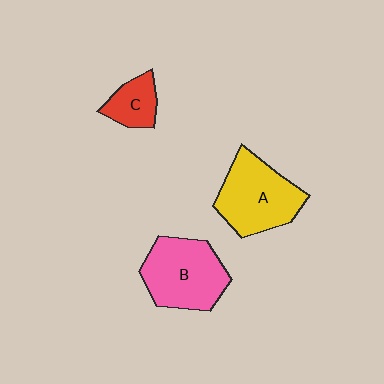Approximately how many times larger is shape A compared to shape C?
Approximately 2.3 times.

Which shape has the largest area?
Shape B (pink).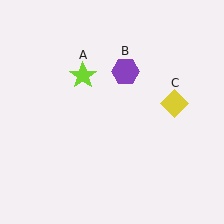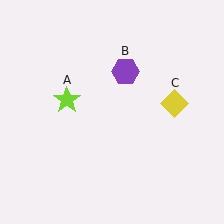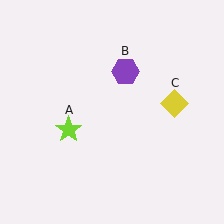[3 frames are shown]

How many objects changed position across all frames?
1 object changed position: lime star (object A).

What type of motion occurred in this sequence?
The lime star (object A) rotated counterclockwise around the center of the scene.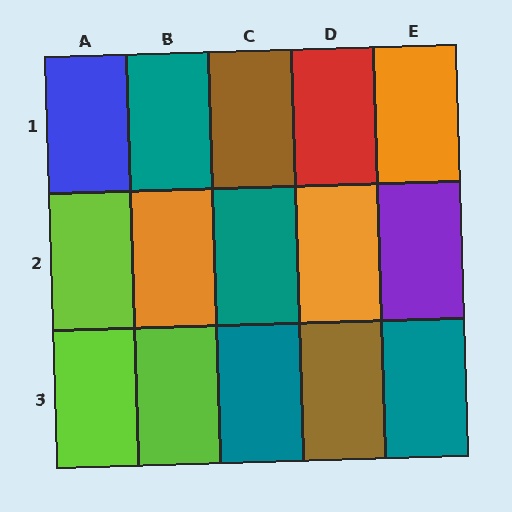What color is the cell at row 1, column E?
Orange.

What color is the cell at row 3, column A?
Lime.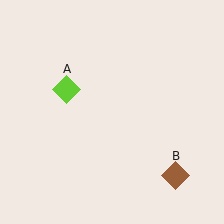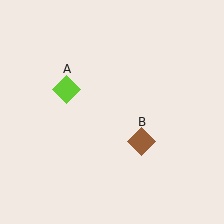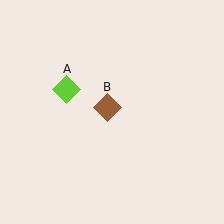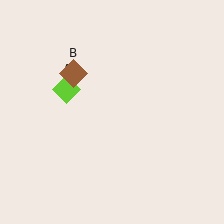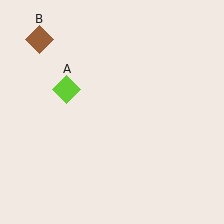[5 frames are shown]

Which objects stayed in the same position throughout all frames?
Lime diamond (object A) remained stationary.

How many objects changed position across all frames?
1 object changed position: brown diamond (object B).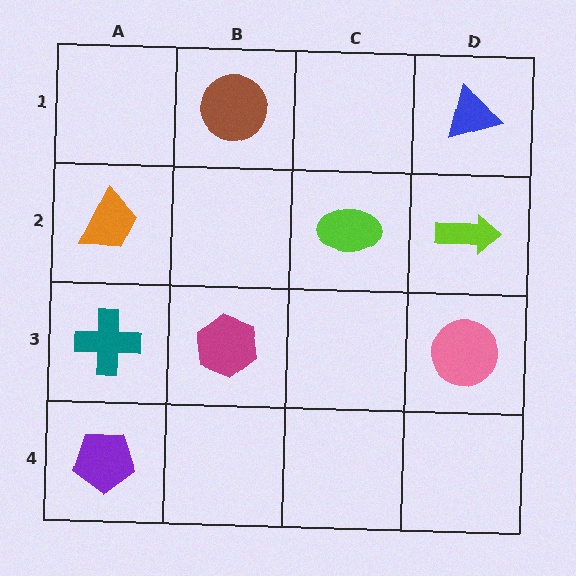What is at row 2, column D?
A lime arrow.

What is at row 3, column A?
A teal cross.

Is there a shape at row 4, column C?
No, that cell is empty.